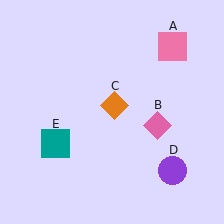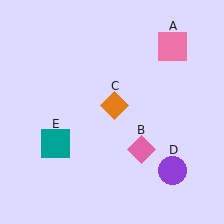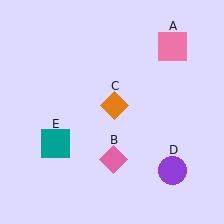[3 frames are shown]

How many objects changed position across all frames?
1 object changed position: pink diamond (object B).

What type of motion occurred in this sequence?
The pink diamond (object B) rotated clockwise around the center of the scene.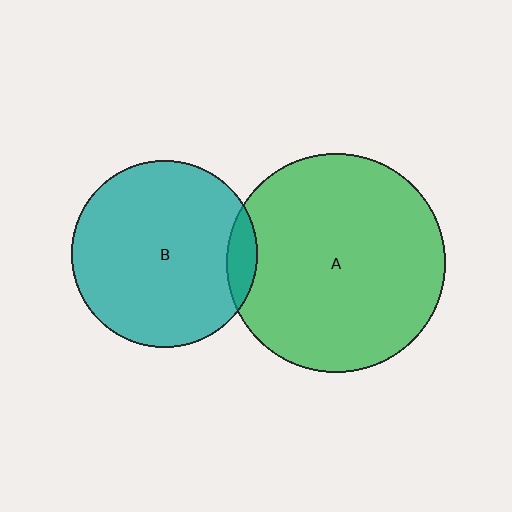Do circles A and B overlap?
Yes.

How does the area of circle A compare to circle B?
Approximately 1.4 times.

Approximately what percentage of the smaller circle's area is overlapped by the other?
Approximately 10%.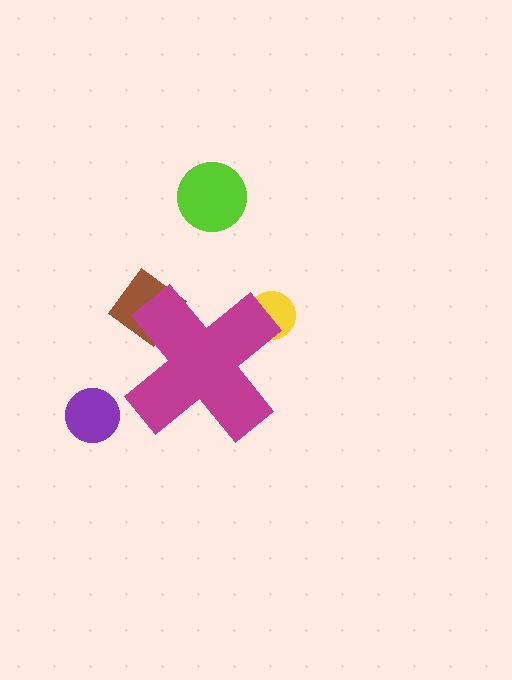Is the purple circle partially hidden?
No, the purple circle is fully visible.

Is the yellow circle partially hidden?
Yes, the yellow circle is partially hidden behind the magenta cross.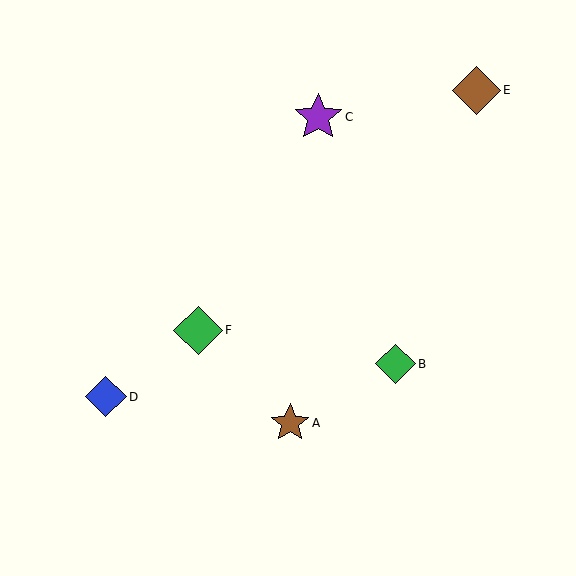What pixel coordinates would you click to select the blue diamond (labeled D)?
Click at (106, 397) to select the blue diamond D.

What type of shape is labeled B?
Shape B is a green diamond.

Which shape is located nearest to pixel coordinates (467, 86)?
The brown diamond (labeled E) at (476, 90) is nearest to that location.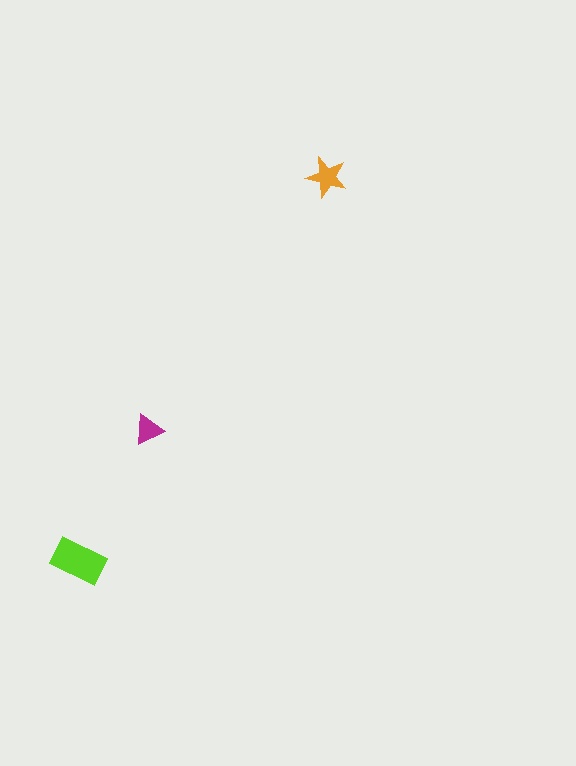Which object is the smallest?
The magenta triangle.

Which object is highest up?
The orange star is topmost.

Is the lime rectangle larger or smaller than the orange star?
Larger.